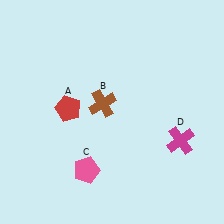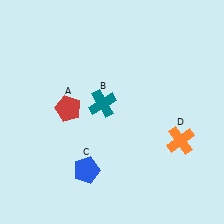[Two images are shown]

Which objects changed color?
B changed from brown to teal. C changed from pink to blue. D changed from magenta to orange.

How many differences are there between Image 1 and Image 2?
There are 3 differences between the two images.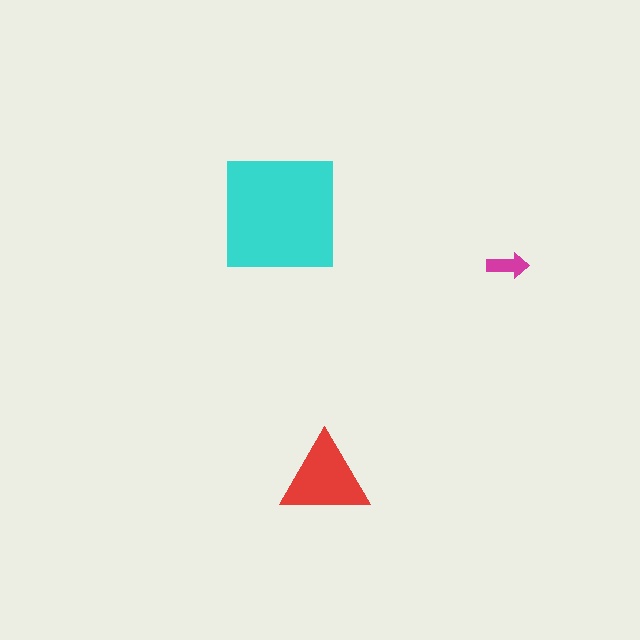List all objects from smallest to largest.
The magenta arrow, the red triangle, the cyan square.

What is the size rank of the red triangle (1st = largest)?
2nd.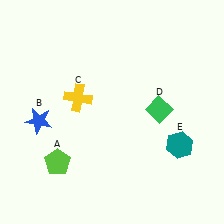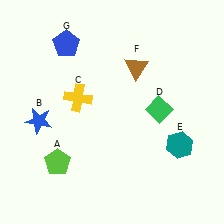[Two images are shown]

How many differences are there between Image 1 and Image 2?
There are 2 differences between the two images.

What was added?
A brown triangle (F), a blue pentagon (G) were added in Image 2.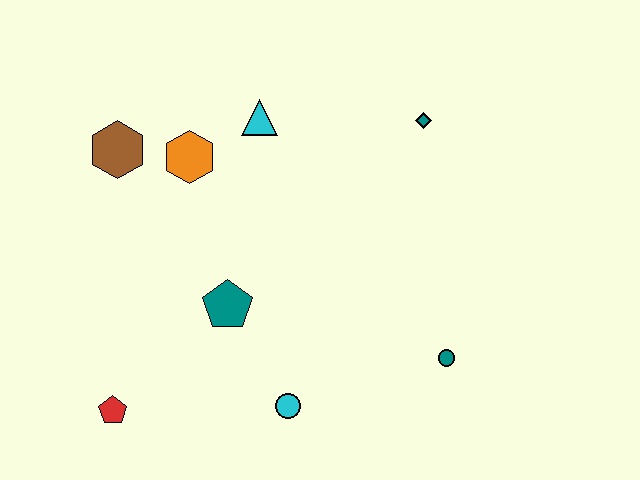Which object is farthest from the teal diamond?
The red pentagon is farthest from the teal diamond.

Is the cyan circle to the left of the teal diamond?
Yes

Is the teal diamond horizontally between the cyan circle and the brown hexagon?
No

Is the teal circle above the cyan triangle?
No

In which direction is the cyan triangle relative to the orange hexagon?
The cyan triangle is to the right of the orange hexagon.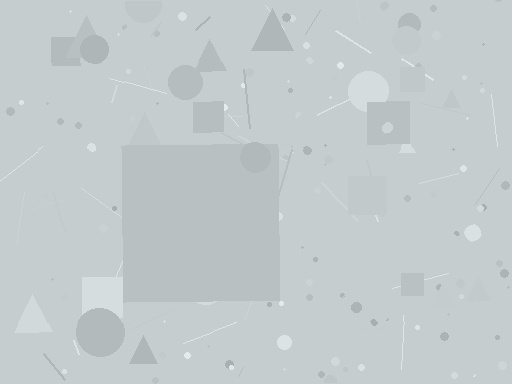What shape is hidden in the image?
A square is hidden in the image.